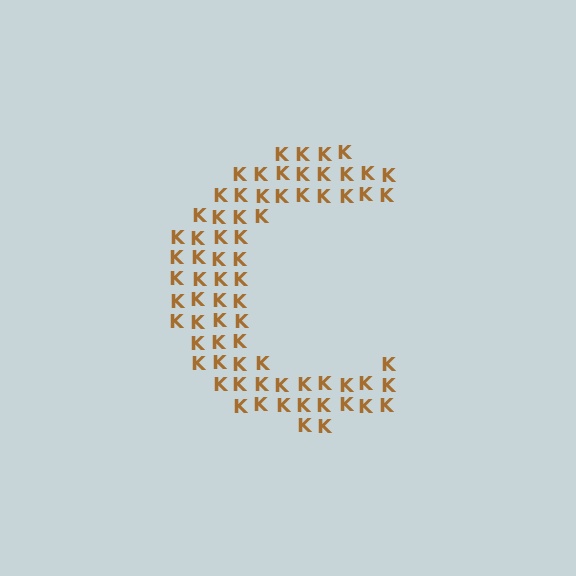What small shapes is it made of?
It is made of small letter K's.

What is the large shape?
The large shape is the letter C.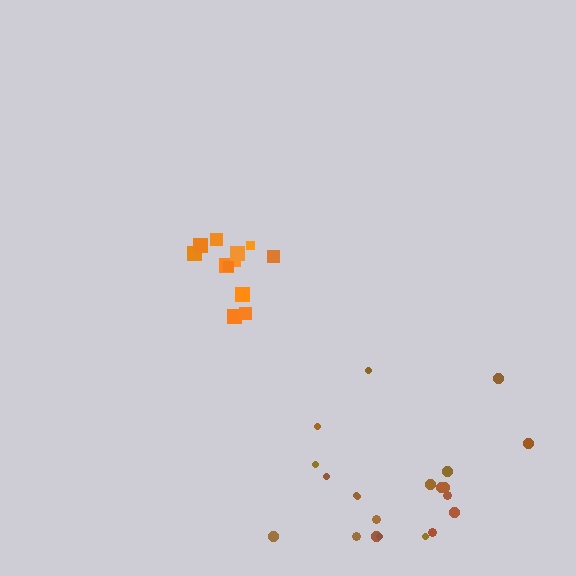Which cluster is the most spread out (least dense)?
Brown.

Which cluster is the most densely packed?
Orange.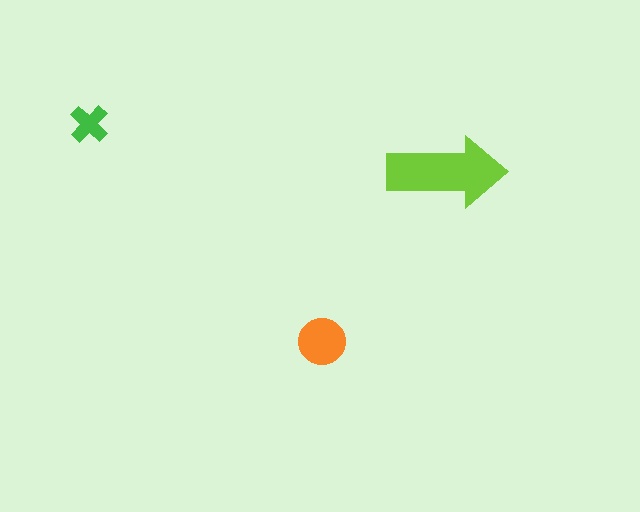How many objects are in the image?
There are 3 objects in the image.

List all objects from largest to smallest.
The lime arrow, the orange circle, the green cross.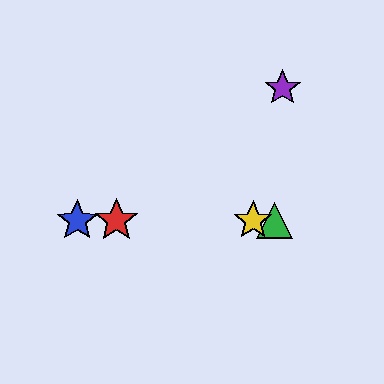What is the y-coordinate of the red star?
The red star is at y≈221.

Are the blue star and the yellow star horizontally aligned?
Yes, both are at y≈221.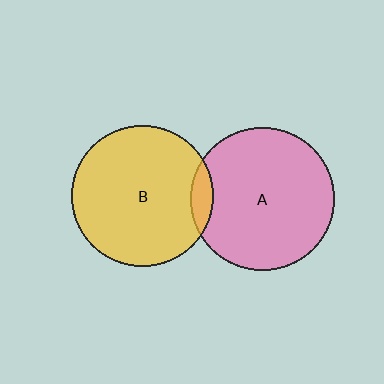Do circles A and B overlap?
Yes.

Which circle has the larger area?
Circle A (pink).